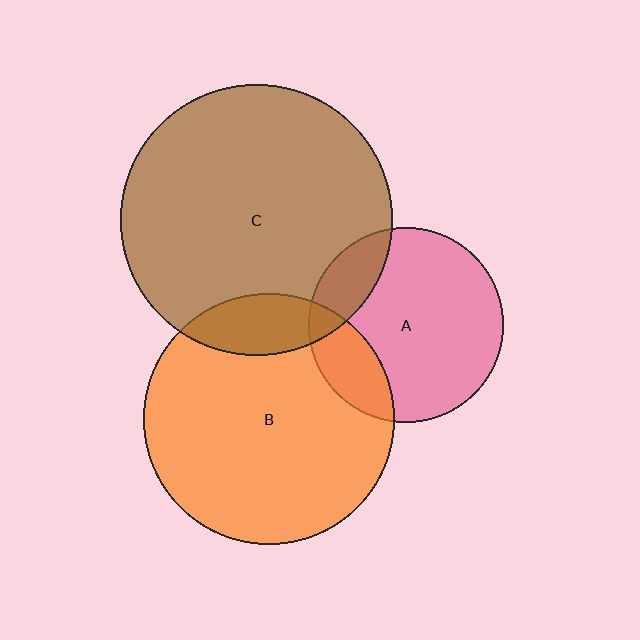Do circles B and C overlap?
Yes.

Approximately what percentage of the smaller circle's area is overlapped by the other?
Approximately 15%.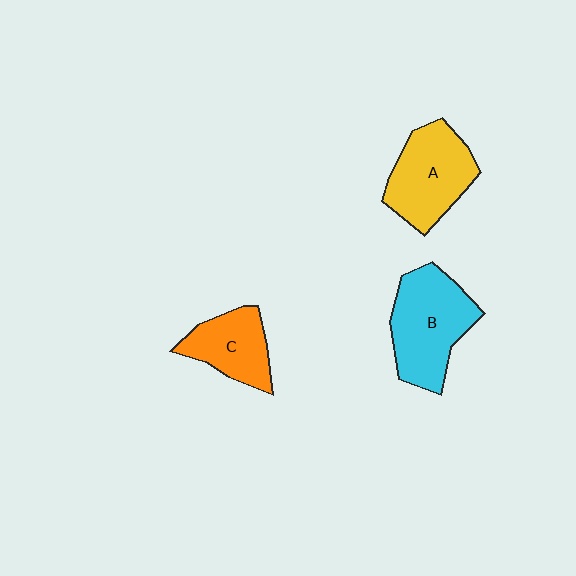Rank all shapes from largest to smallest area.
From largest to smallest: B (cyan), A (yellow), C (orange).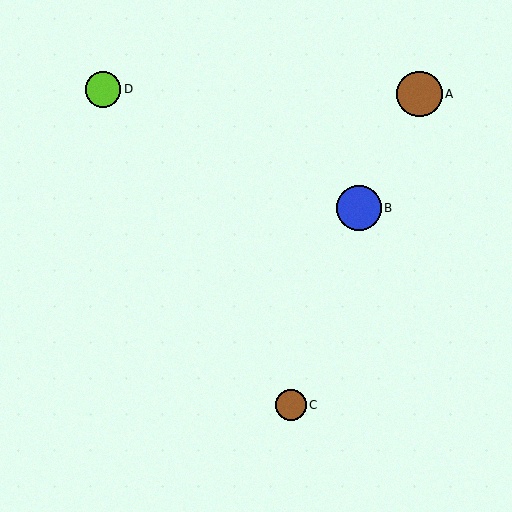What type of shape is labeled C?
Shape C is a brown circle.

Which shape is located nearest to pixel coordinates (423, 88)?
The brown circle (labeled A) at (420, 94) is nearest to that location.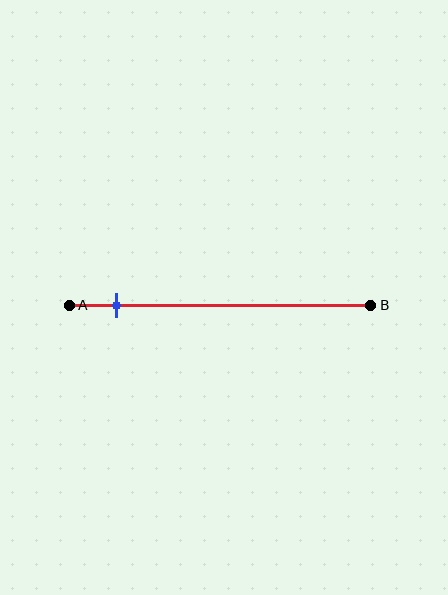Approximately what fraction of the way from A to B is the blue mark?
The blue mark is approximately 15% of the way from A to B.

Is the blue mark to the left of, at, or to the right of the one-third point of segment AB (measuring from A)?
The blue mark is to the left of the one-third point of segment AB.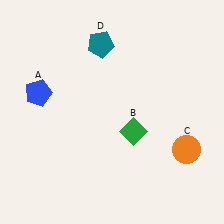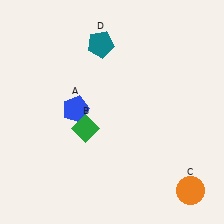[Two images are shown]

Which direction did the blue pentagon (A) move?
The blue pentagon (A) moved right.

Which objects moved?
The objects that moved are: the blue pentagon (A), the green diamond (B), the orange circle (C).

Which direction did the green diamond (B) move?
The green diamond (B) moved left.